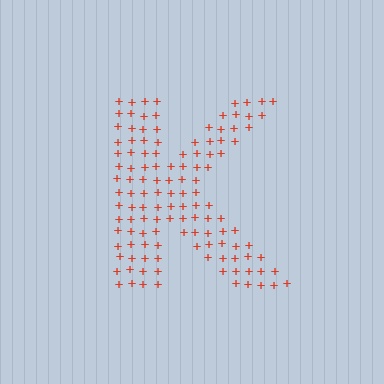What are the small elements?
The small elements are plus signs.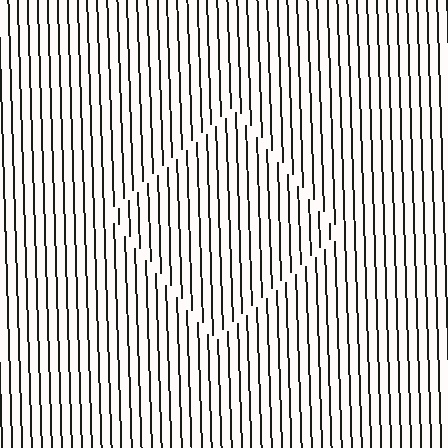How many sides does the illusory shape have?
4 sides — the line-ends trace a square.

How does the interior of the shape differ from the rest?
The interior of the shape contains the same grating, shifted by half a period — the contour is defined by the phase discontinuity where line-ends from the inner and outer gratings abut.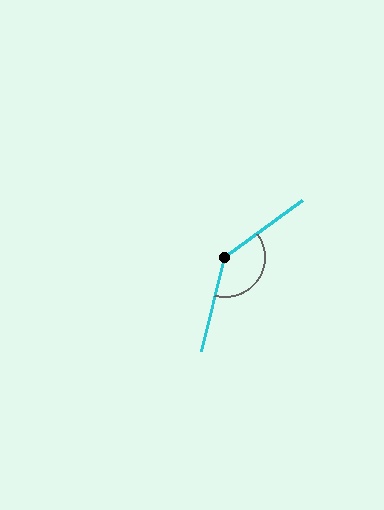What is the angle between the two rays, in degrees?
Approximately 140 degrees.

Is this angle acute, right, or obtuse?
It is obtuse.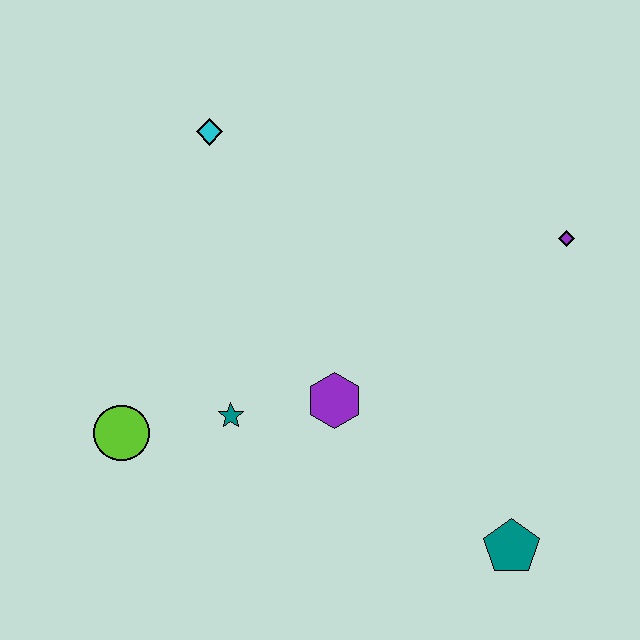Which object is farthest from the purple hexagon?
The cyan diamond is farthest from the purple hexagon.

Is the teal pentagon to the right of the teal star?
Yes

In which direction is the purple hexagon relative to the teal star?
The purple hexagon is to the right of the teal star.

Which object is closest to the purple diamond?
The purple hexagon is closest to the purple diamond.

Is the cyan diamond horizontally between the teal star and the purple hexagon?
No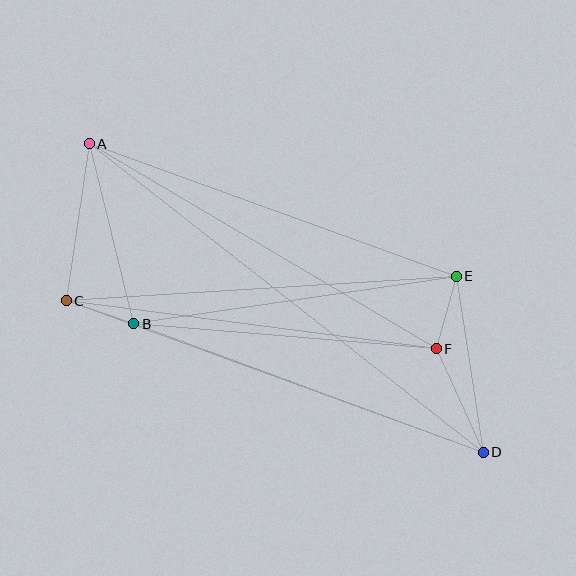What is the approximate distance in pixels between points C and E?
The distance between C and E is approximately 391 pixels.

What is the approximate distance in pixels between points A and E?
The distance between A and E is approximately 390 pixels.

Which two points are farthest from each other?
Points A and D are farthest from each other.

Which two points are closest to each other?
Points B and C are closest to each other.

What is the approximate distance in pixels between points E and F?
The distance between E and F is approximately 75 pixels.